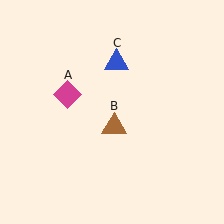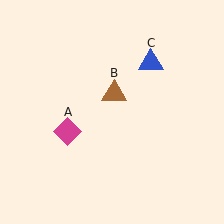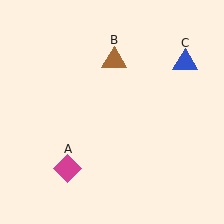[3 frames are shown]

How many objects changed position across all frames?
3 objects changed position: magenta diamond (object A), brown triangle (object B), blue triangle (object C).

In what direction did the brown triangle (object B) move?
The brown triangle (object B) moved up.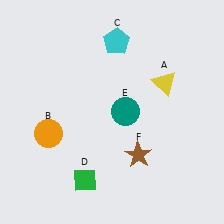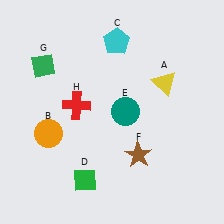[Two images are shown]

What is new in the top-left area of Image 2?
A green diamond (G) was added in the top-left area of Image 2.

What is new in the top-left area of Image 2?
A red cross (H) was added in the top-left area of Image 2.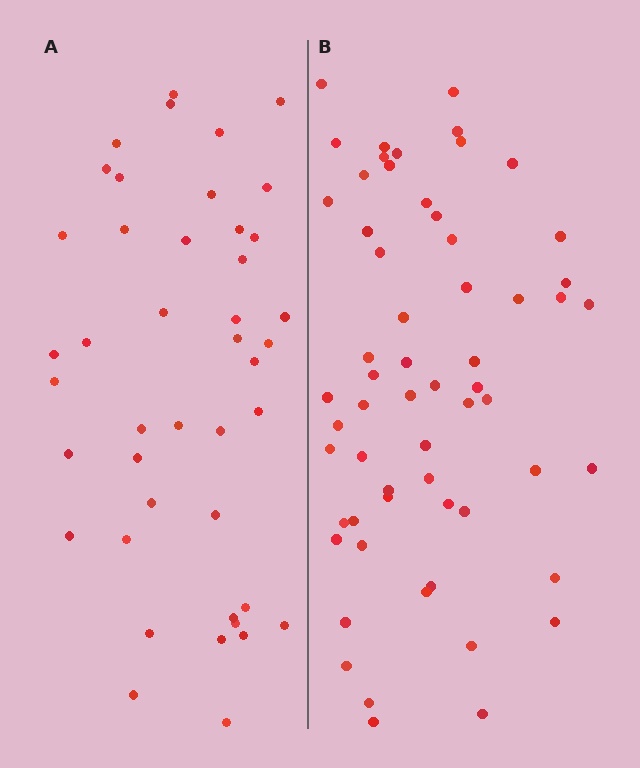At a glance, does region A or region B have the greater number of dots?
Region B (the right region) has more dots.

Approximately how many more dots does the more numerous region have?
Region B has approximately 15 more dots than region A.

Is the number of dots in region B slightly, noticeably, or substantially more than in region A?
Region B has noticeably more, but not dramatically so. The ratio is roughly 1.4 to 1.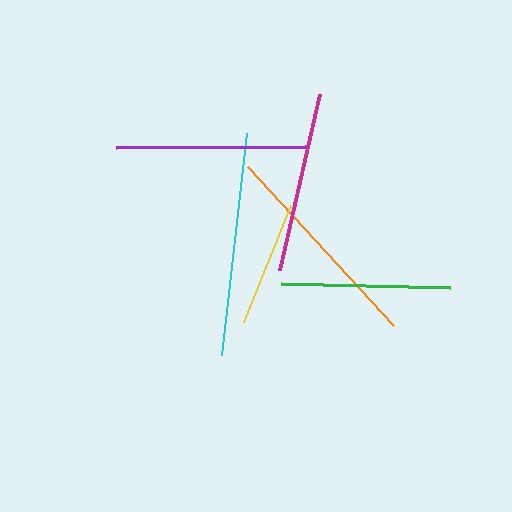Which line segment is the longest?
The cyan line is the longest at approximately 223 pixels.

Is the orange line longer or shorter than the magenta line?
The orange line is longer than the magenta line.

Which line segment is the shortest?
The yellow line is the shortest at approximately 126 pixels.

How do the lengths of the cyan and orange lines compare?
The cyan and orange lines are approximately the same length.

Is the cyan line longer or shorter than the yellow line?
The cyan line is longer than the yellow line.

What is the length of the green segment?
The green segment is approximately 169 pixels long.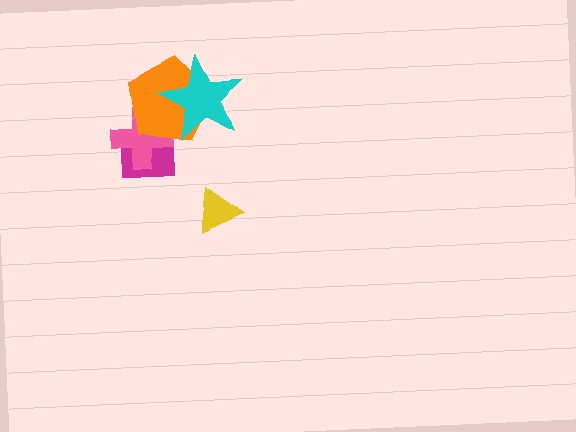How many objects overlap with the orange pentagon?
3 objects overlap with the orange pentagon.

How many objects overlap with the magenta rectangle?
2 objects overlap with the magenta rectangle.